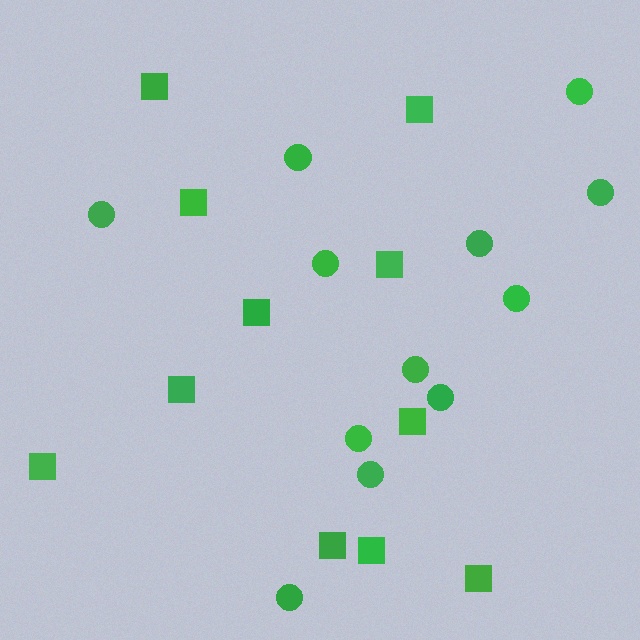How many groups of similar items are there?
There are 2 groups: one group of circles (12) and one group of squares (11).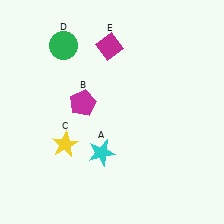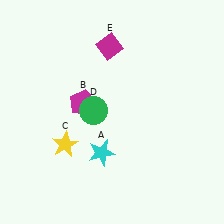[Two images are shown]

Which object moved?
The green circle (D) moved down.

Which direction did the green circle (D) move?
The green circle (D) moved down.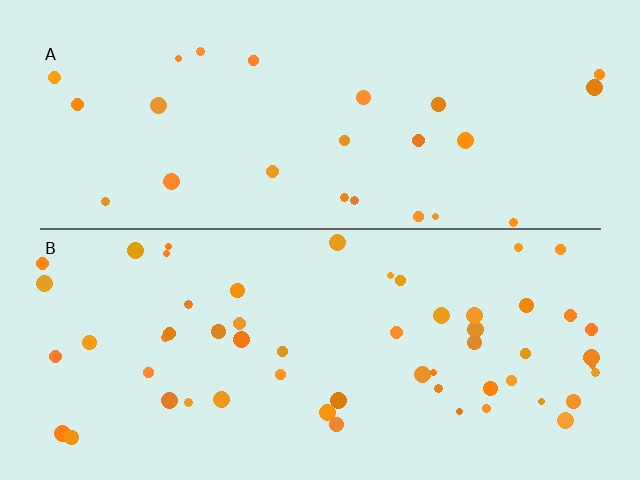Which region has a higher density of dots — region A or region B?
B (the bottom).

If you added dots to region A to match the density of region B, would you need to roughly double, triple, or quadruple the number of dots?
Approximately double.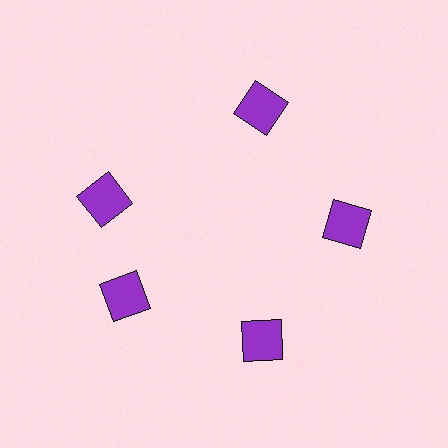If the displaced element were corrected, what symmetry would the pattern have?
It would have 5-fold rotational symmetry — the pattern would map onto itself every 72 degrees.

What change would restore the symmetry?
The symmetry would be restored by rotating it back into even spacing with its neighbors so that all 5 squares sit at equal angles and equal distance from the center.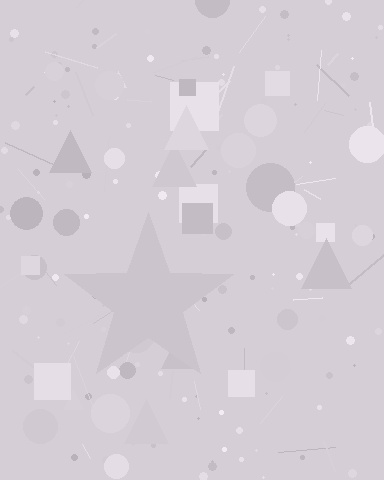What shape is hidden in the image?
A star is hidden in the image.